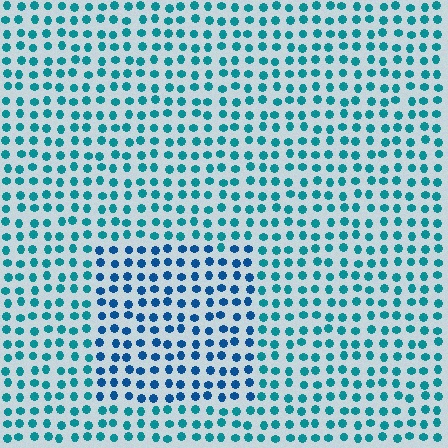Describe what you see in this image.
The image is filled with small teal elements in a uniform arrangement. A rectangle-shaped region is visible where the elements are tinted to a slightly different hue, forming a subtle color boundary.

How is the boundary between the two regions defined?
The boundary is defined purely by a slight shift in hue (about 27 degrees). Spacing, size, and orientation are identical on both sides.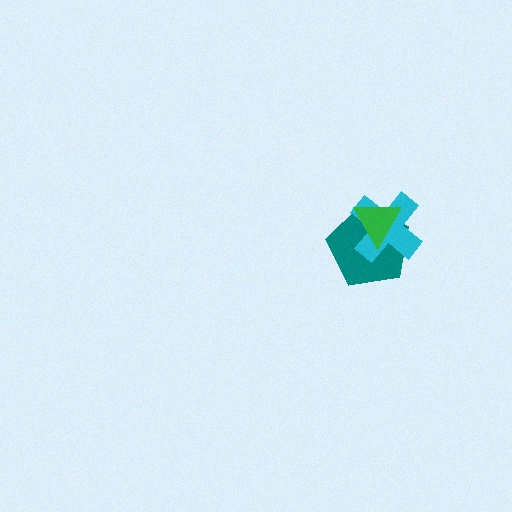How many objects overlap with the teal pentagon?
2 objects overlap with the teal pentagon.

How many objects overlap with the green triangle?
2 objects overlap with the green triangle.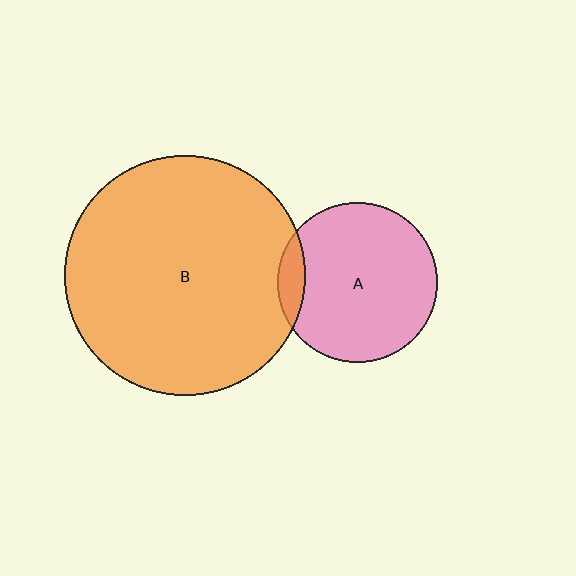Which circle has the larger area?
Circle B (orange).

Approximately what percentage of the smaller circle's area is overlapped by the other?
Approximately 10%.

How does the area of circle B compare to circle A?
Approximately 2.3 times.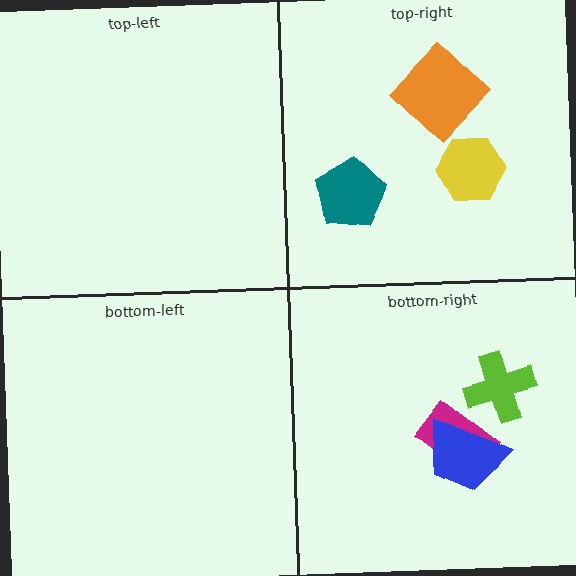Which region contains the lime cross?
The bottom-right region.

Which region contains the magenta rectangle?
The bottom-right region.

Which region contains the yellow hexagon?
The top-right region.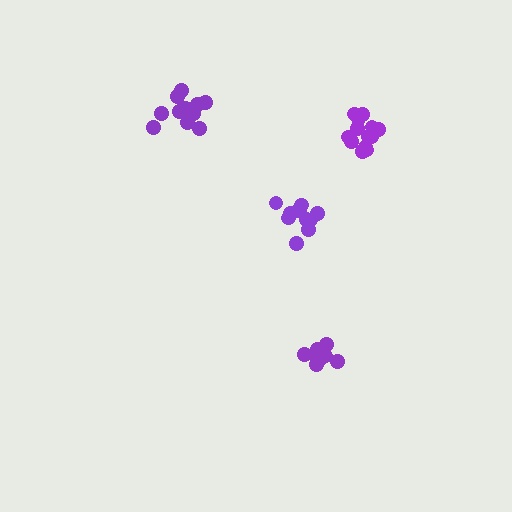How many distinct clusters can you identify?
There are 4 distinct clusters.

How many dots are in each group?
Group 1: 8 dots, Group 2: 11 dots, Group 3: 13 dots, Group 4: 13 dots (45 total).